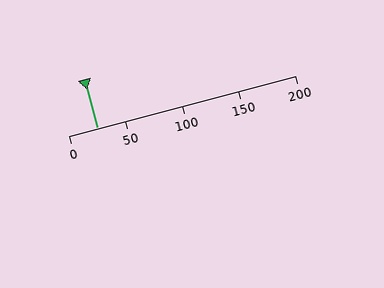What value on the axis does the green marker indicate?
The marker indicates approximately 25.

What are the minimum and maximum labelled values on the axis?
The axis runs from 0 to 200.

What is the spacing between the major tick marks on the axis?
The major ticks are spaced 50 apart.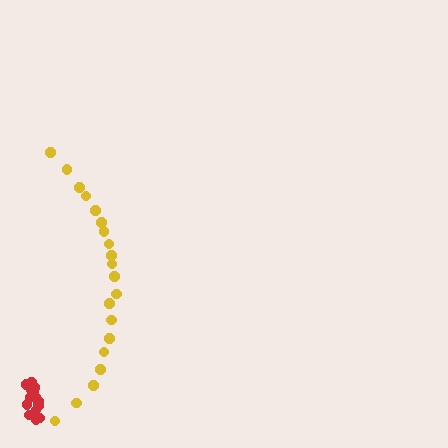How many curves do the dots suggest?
There are 2 distinct paths.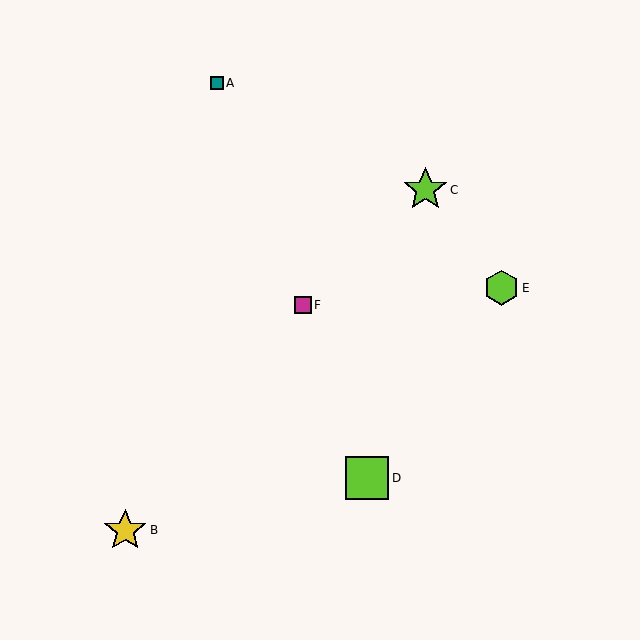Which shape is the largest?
The lime star (labeled C) is the largest.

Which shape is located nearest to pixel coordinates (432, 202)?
The lime star (labeled C) at (425, 190) is nearest to that location.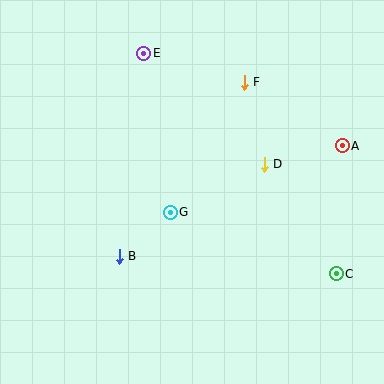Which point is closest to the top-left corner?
Point E is closest to the top-left corner.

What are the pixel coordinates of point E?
Point E is at (144, 53).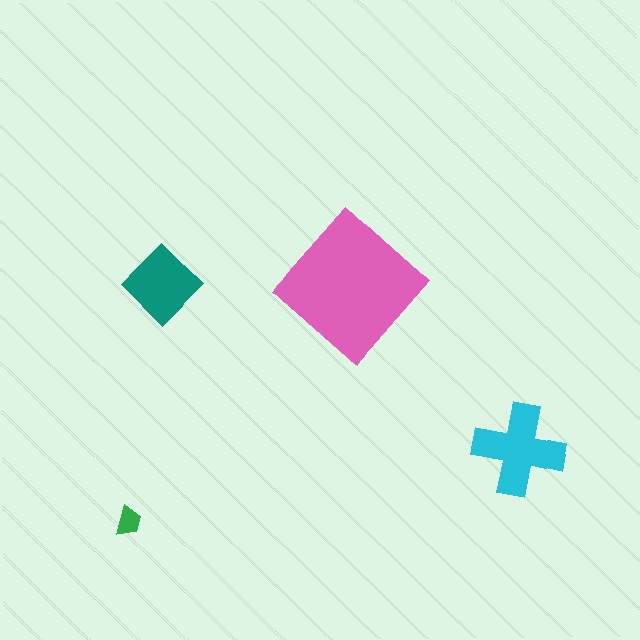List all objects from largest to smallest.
The pink diamond, the cyan cross, the teal diamond, the green trapezoid.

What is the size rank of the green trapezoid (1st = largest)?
4th.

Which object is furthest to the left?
The green trapezoid is leftmost.